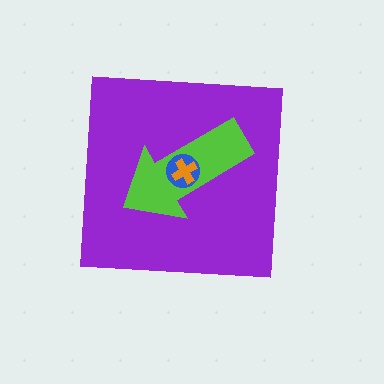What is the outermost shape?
The purple square.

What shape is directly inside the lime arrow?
The blue circle.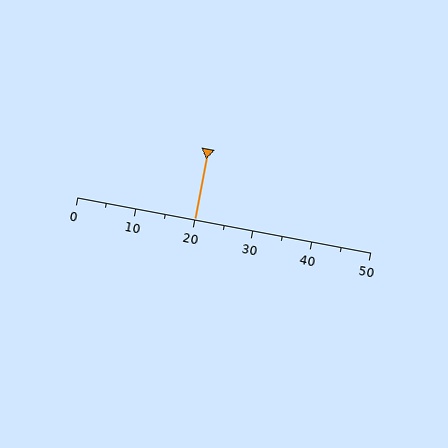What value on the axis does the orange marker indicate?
The marker indicates approximately 20.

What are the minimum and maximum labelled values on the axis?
The axis runs from 0 to 50.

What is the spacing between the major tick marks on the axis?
The major ticks are spaced 10 apart.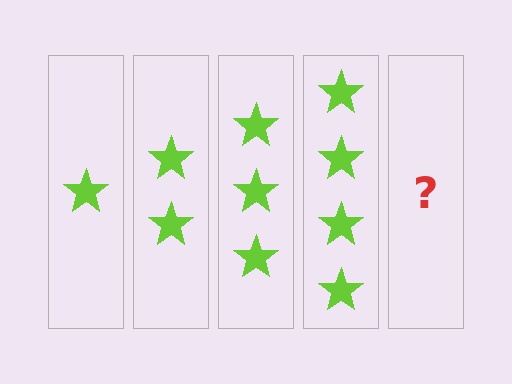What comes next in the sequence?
The next element should be 5 stars.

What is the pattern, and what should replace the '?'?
The pattern is that each step adds one more star. The '?' should be 5 stars.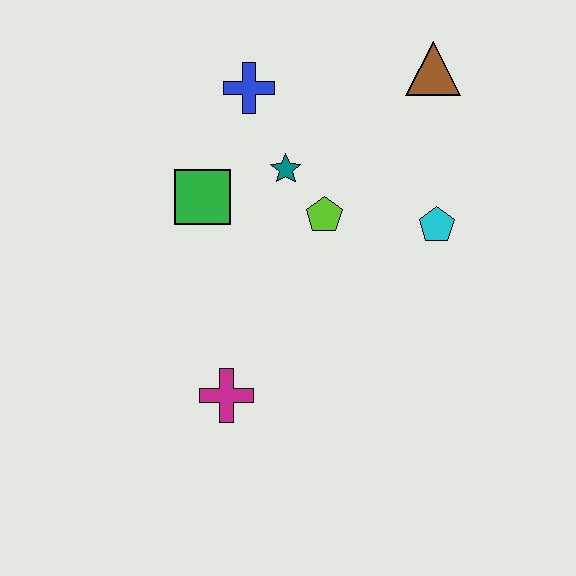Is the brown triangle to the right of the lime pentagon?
Yes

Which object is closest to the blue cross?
The teal star is closest to the blue cross.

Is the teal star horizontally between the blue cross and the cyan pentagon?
Yes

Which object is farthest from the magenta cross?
The brown triangle is farthest from the magenta cross.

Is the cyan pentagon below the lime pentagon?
Yes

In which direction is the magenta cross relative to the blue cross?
The magenta cross is below the blue cross.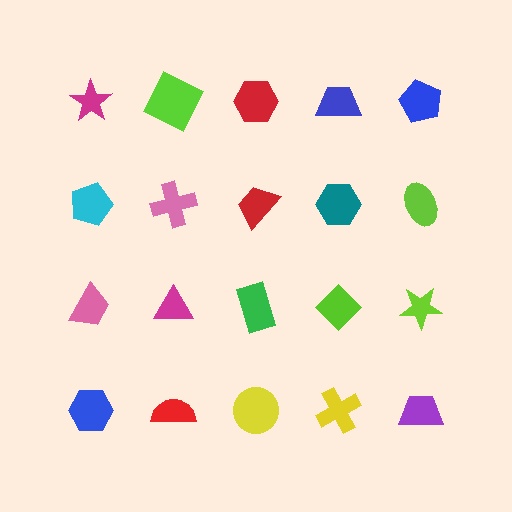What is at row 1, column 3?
A red hexagon.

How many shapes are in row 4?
5 shapes.